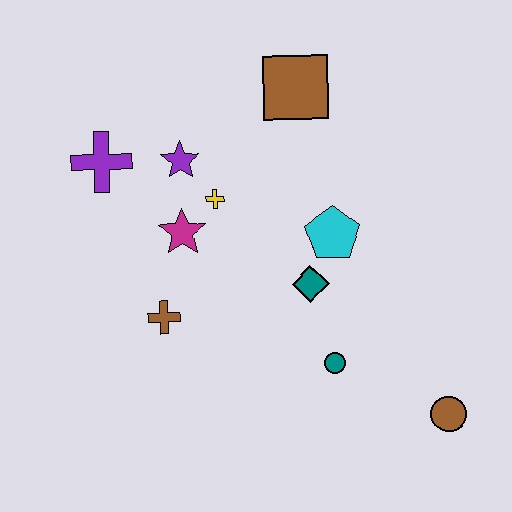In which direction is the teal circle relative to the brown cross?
The teal circle is to the right of the brown cross.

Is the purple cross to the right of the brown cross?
No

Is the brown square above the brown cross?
Yes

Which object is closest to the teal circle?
The teal diamond is closest to the teal circle.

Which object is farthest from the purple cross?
The brown circle is farthest from the purple cross.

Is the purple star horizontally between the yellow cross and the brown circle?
No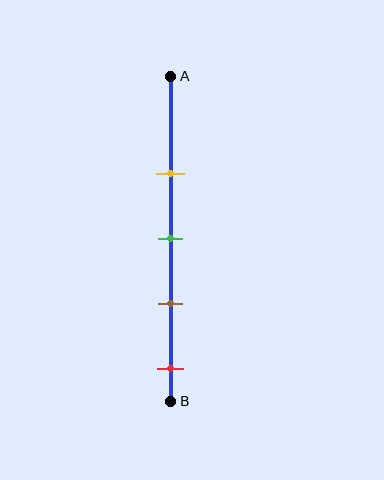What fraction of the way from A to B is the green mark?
The green mark is approximately 50% (0.5) of the way from A to B.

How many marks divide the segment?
There are 4 marks dividing the segment.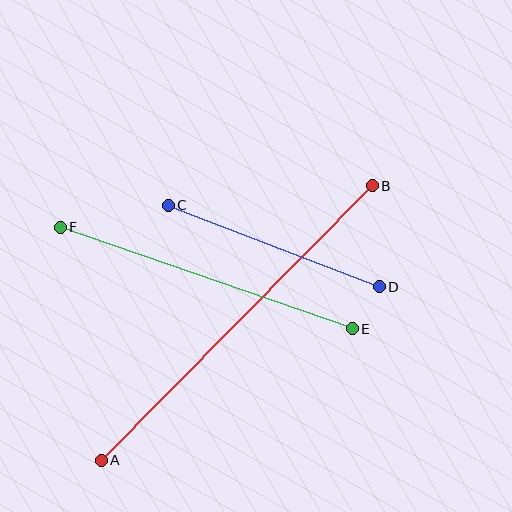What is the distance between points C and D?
The distance is approximately 226 pixels.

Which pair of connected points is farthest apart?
Points A and B are farthest apart.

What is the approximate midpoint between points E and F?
The midpoint is at approximately (206, 278) pixels.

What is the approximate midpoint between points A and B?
The midpoint is at approximately (237, 323) pixels.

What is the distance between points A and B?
The distance is approximately 386 pixels.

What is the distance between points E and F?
The distance is approximately 309 pixels.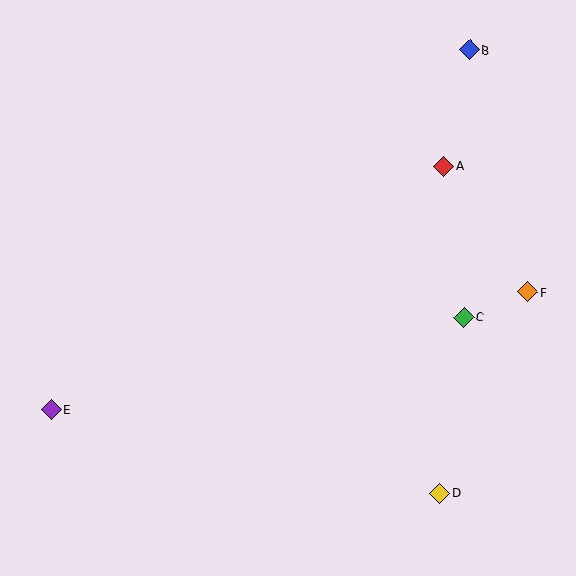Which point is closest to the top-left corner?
Point E is closest to the top-left corner.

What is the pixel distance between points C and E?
The distance between C and E is 423 pixels.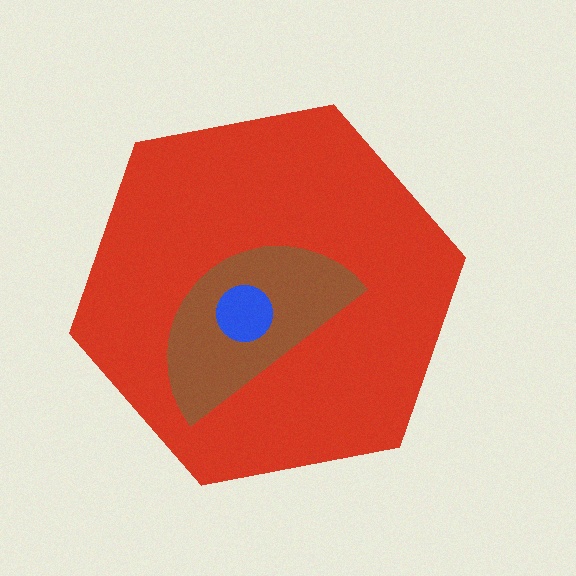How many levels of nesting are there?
3.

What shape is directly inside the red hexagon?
The brown semicircle.